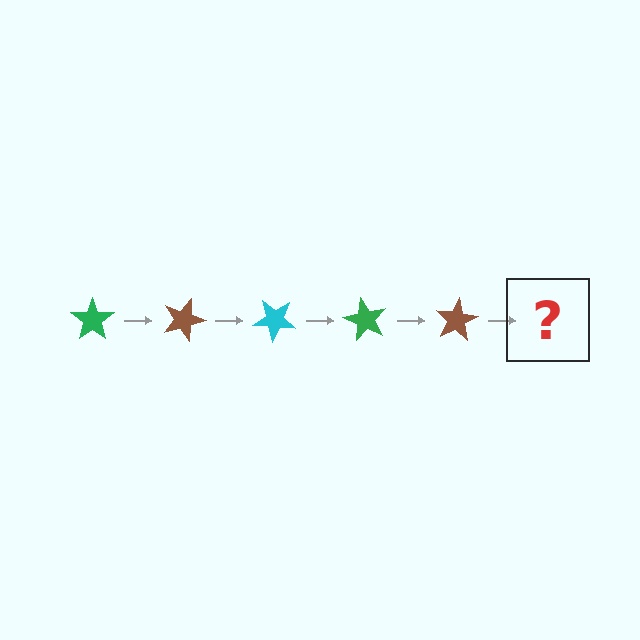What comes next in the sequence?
The next element should be a cyan star, rotated 100 degrees from the start.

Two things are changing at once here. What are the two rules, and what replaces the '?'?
The two rules are that it rotates 20 degrees each step and the color cycles through green, brown, and cyan. The '?' should be a cyan star, rotated 100 degrees from the start.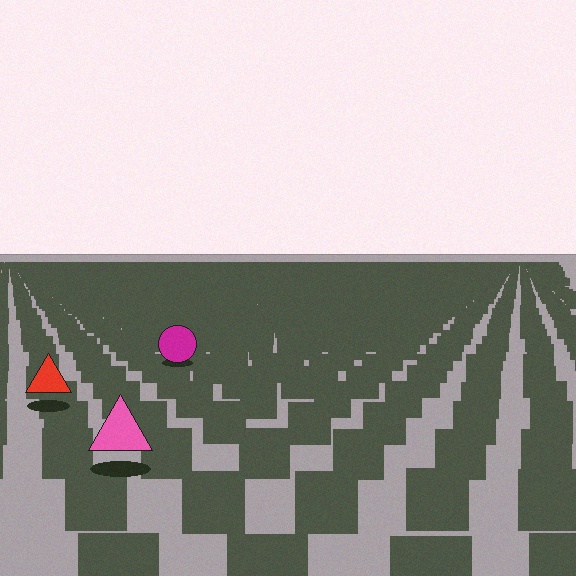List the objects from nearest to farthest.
From nearest to farthest: the pink triangle, the red triangle, the magenta circle.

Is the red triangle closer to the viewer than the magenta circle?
Yes. The red triangle is closer — you can tell from the texture gradient: the ground texture is coarser near it.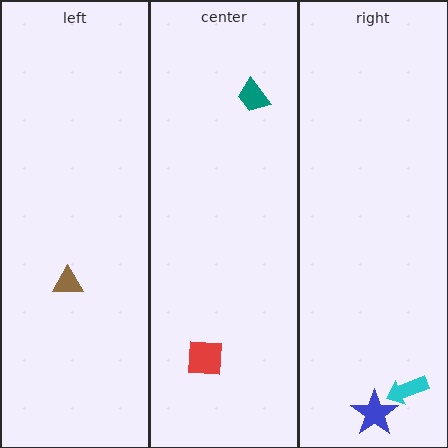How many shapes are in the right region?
2.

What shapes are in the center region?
The red square, the teal trapezoid.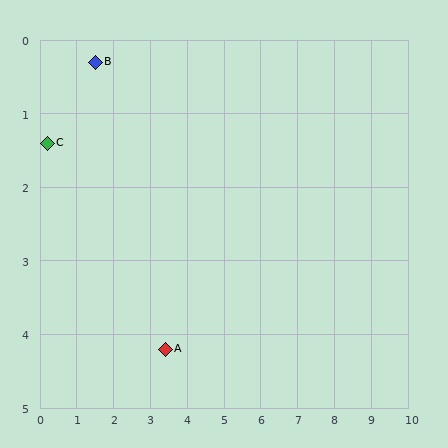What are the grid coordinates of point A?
Point A is at approximately (3.4, 4.2).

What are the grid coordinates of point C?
Point C is at approximately (0.2, 1.4).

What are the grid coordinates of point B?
Point B is at approximately (1.5, 0.3).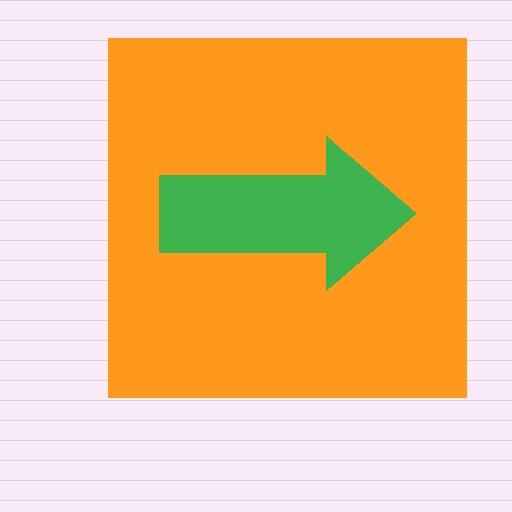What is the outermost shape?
The orange square.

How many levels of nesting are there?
2.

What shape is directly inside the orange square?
The green arrow.